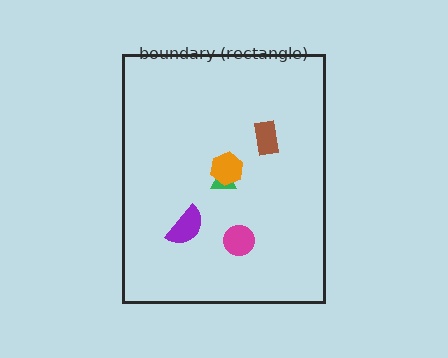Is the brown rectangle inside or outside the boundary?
Inside.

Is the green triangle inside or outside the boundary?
Inside.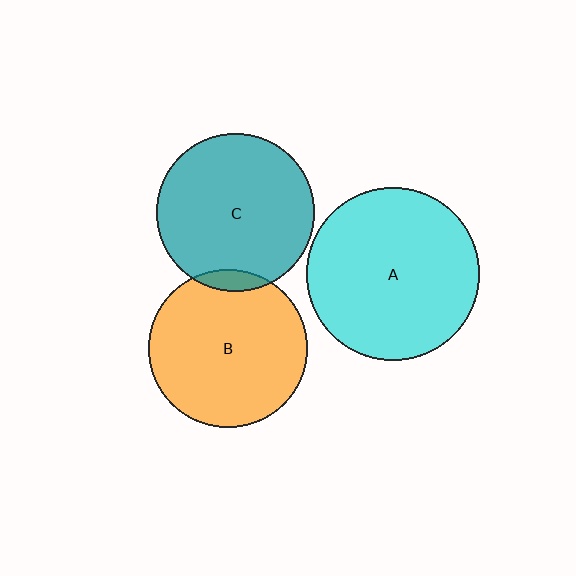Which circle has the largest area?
Circle A (cyan).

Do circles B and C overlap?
Yes.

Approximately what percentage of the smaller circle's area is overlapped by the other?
Approximately 5%.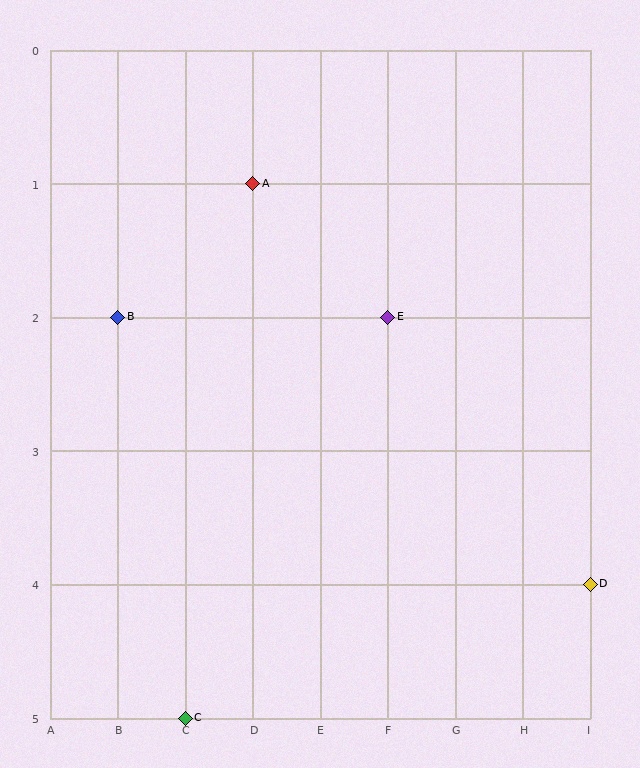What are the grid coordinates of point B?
Point B is at grid coordinates (B, 2).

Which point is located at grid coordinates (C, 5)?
Point C is at (C, 5).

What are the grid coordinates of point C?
Point C is at grid coordinates (C, 5).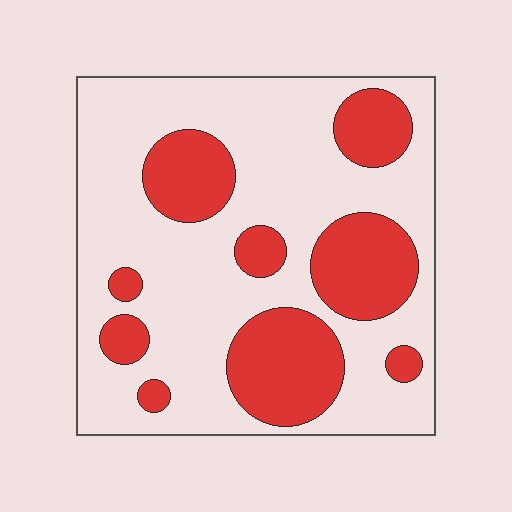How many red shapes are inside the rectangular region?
9.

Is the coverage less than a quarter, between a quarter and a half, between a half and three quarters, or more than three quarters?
Between a quarter and a half.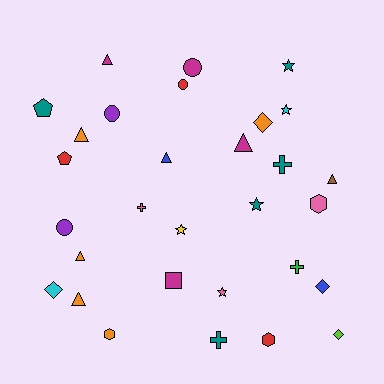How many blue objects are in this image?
There are 2 blue objects.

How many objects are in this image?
There are 30 objects.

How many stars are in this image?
There are 5 stars.